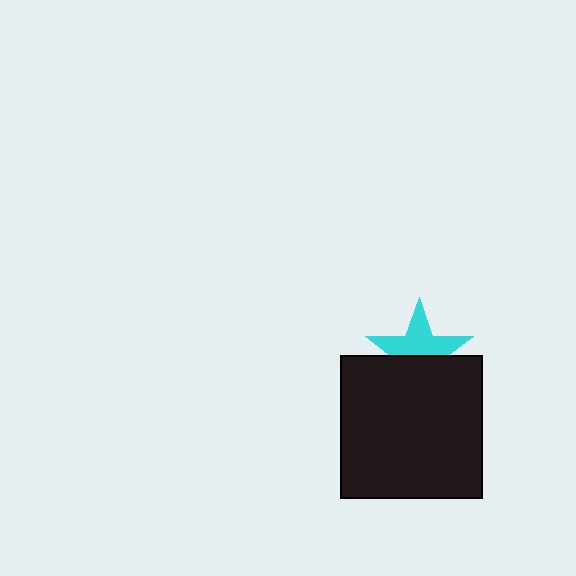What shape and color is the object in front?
The object in front is a black square.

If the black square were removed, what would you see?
You would see the complete cyan star.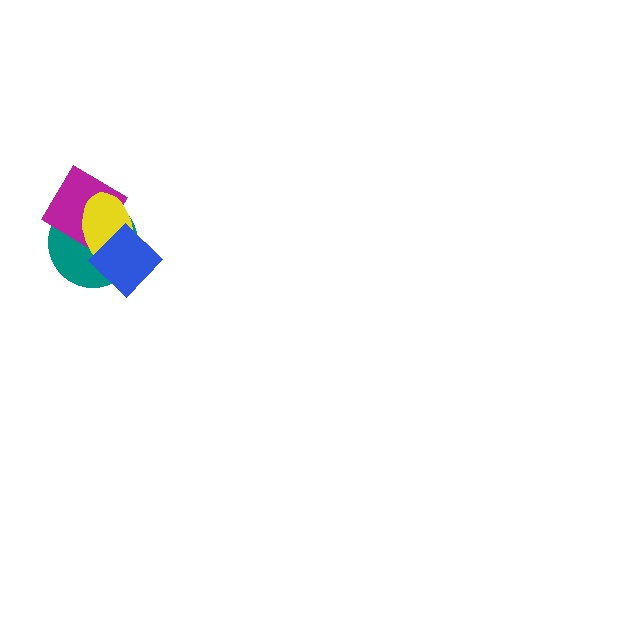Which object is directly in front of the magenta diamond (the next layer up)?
The yellow ellipse is directly in front of the magenta diamond.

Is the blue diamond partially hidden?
No, no other shape covers it.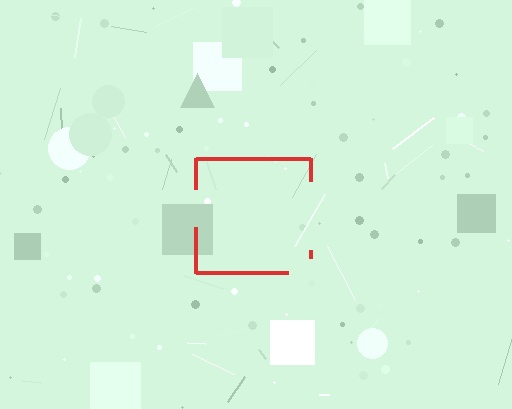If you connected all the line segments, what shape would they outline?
They would outline a square.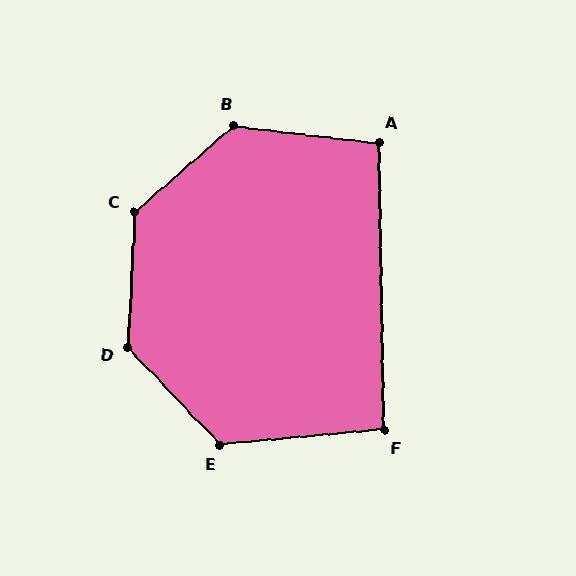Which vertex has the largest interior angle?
C, at approximately 134 degrees.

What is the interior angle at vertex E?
Approximately 128 degrees (obtuse).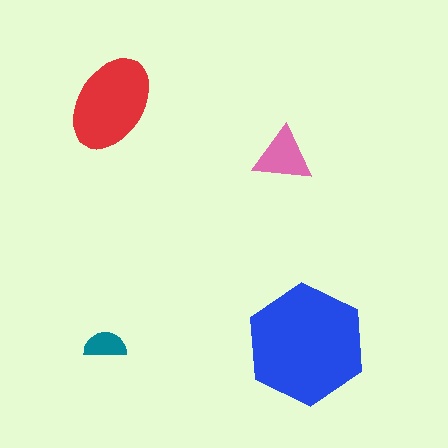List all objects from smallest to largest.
The teal semicircle, the pink triangle, the red ellipse, the blue hexagon.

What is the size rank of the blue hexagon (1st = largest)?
1st.